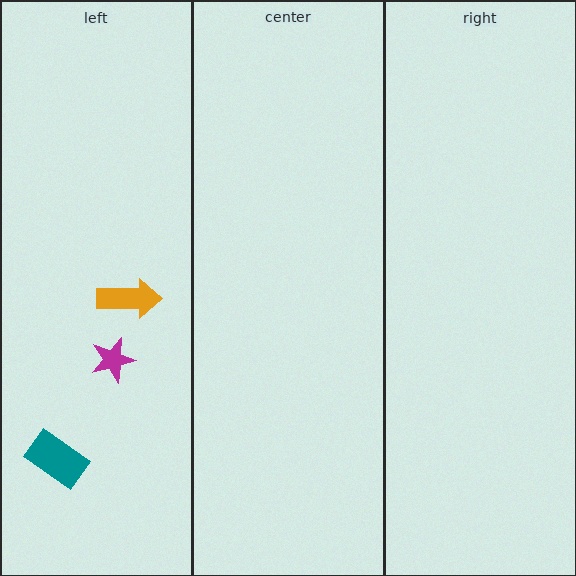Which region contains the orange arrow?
The left region.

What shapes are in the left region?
The teal rectangle, the magenta star, the orange arrow.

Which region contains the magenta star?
The left region.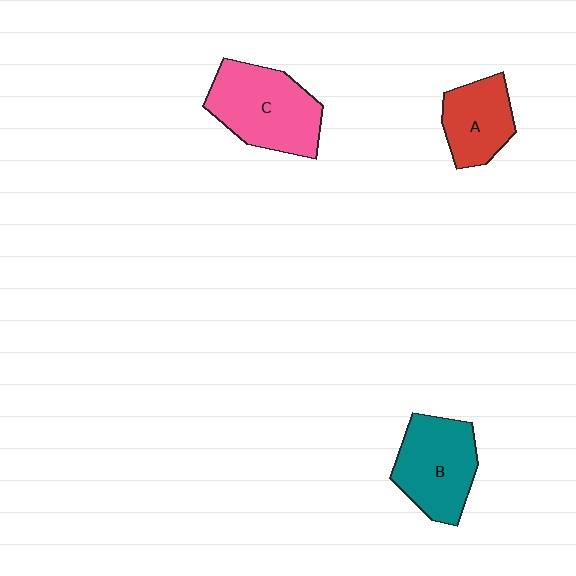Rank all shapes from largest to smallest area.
From largest to smallest: C (pink), B (teal), A (red).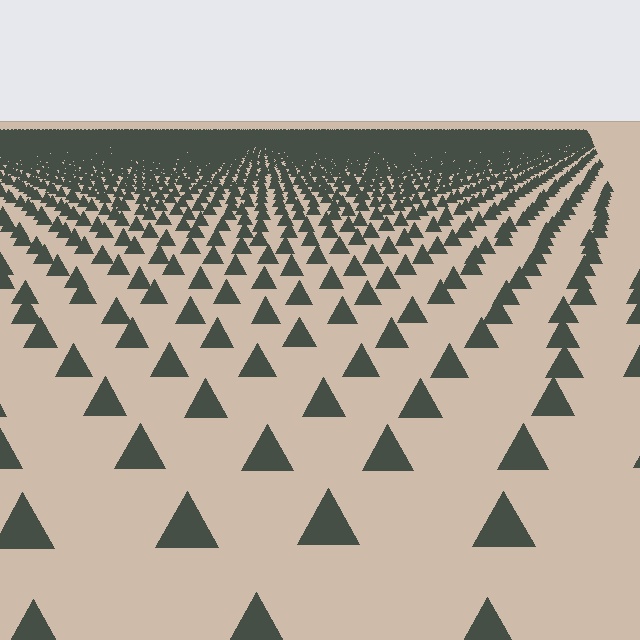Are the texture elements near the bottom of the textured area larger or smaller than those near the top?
Larger. Near the bottom, elements are closer to the viewer and appear at a bigger on-screen size.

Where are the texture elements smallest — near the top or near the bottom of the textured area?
Near the top.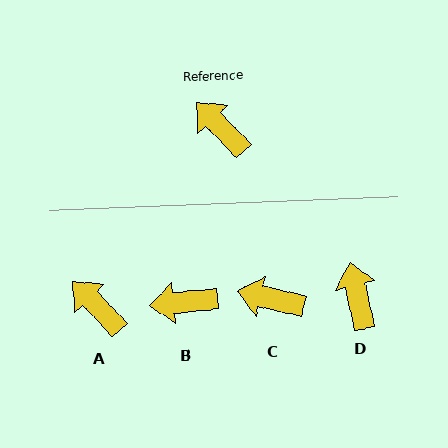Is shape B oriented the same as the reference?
No, it is off by about 52 degrees.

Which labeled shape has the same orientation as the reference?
A.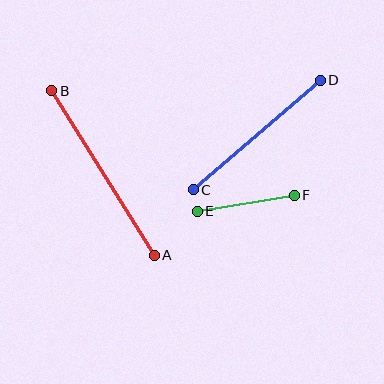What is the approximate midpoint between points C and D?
The midpoint is at approximately (257, 135) pixels.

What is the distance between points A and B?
The distance is approximately 194 pixels.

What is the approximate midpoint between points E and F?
The midpoint is at approximately (246, 203) pixels.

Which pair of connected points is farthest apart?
Points A and B are farthest apart.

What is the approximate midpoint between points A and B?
The midpoint is at approximately (103, 173) pixels.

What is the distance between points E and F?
The distance is approximately 98 pixels.